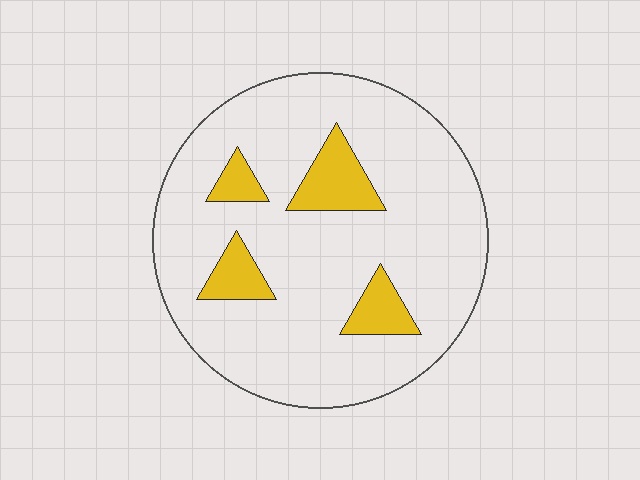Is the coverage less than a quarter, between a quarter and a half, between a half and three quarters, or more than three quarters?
Less than a quarter.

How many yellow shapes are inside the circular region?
4.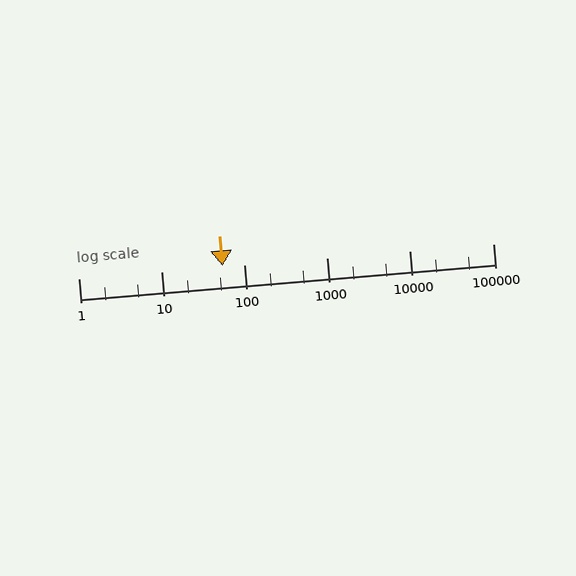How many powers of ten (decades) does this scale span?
The scale spans 5 decades, from 1 to 100000.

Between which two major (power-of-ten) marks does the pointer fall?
The pointer is between 10 and 100.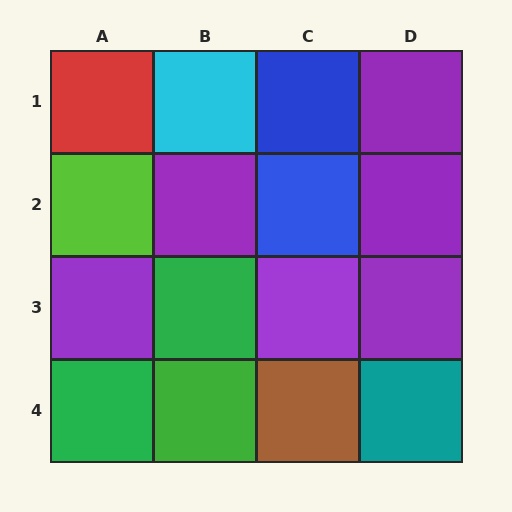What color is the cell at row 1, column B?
Cyan.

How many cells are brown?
1 cell is brown.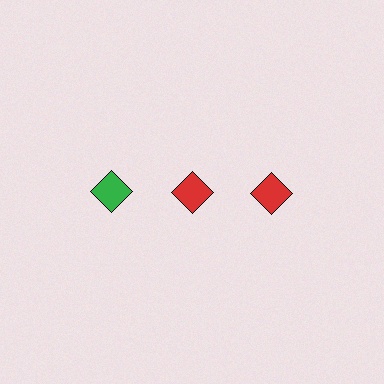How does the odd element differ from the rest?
It has a different color: green instead of red.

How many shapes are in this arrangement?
There are 3 shapes arranged in a grid pattern.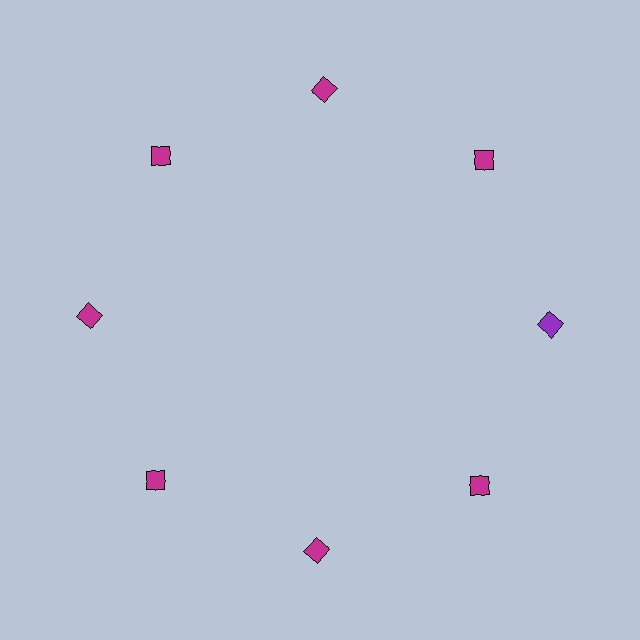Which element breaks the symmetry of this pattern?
The purple square at roughly the 3 o'clock position breaks the symmetry. All other shapes are magenta squares.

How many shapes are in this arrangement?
There are 8 shapes arranged in a ring pattern.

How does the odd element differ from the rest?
It has a different color: purple instead of magenta.